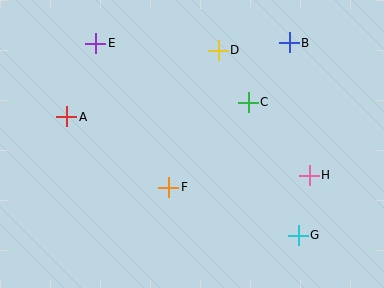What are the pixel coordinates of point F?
Point F is at (169, 187).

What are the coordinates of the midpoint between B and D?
The midpoint between B and D is at (254, 46).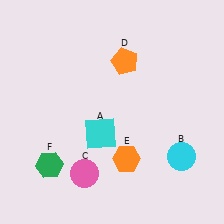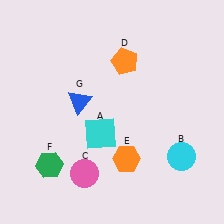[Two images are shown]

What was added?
A blue triangle (G) was added in Image 2.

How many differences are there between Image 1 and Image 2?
There is 1 difference between the two images.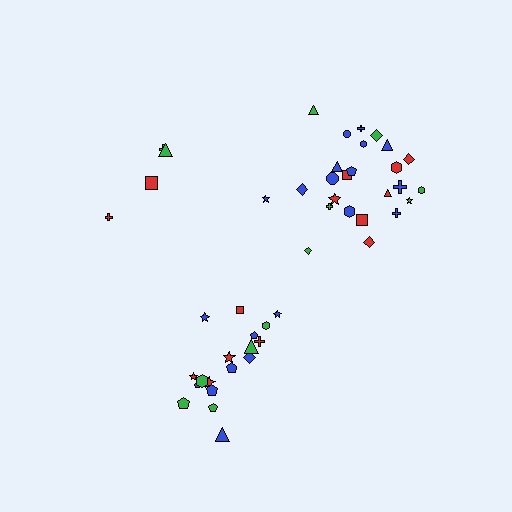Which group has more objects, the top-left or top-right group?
The top-right group.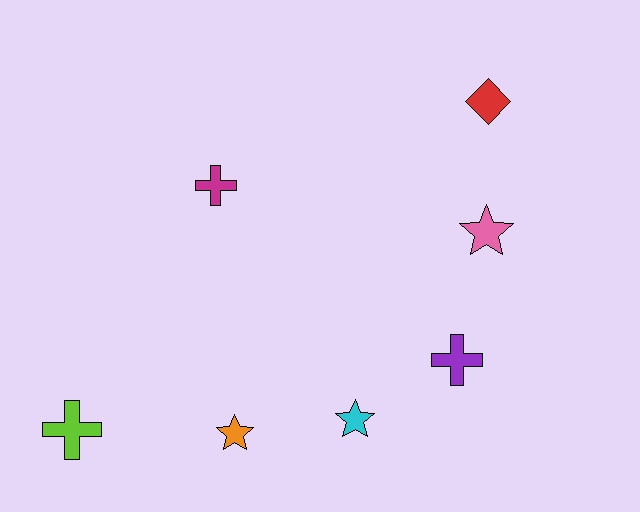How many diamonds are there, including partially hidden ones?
There is 1 diamond.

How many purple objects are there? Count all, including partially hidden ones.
There is 1 purple object.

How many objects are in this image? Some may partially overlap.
There are 7 objects.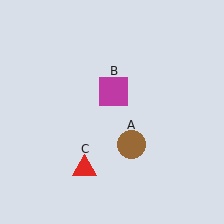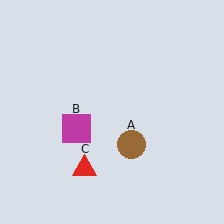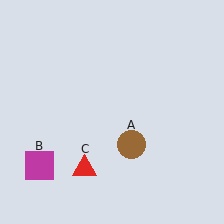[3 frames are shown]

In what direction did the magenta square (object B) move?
The magenta square (object B) moved down and to the left.